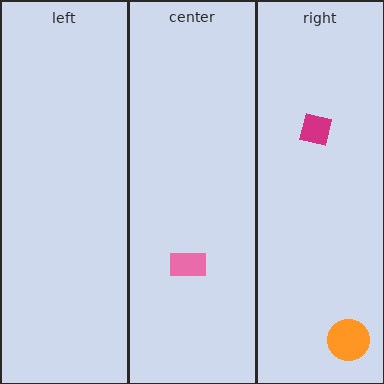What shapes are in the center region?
The pink rectangle.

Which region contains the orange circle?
The right region.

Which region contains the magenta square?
The right region.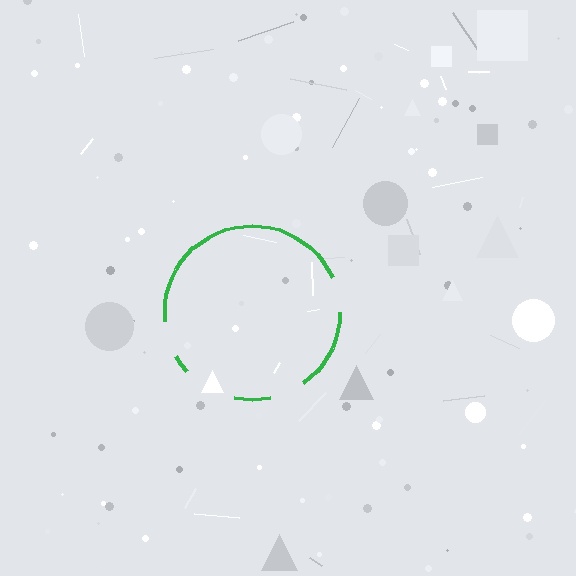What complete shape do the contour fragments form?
The contour fragments form a circle.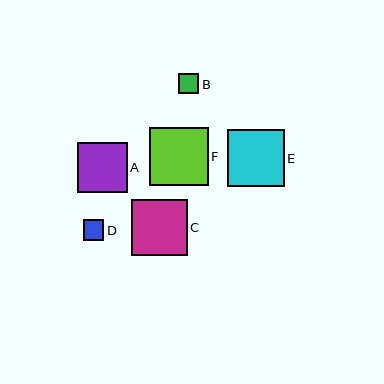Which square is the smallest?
Square B is the smallest with a size of approximately 20 pixels.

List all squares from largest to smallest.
From largest to smallest: F, E, C, A, D, B.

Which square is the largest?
Square F is the largest with a size of approximately 59 pixels.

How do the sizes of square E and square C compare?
Square E and square C are approximately the same size.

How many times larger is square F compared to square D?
Square F is approximately 2.8 times the size of square D.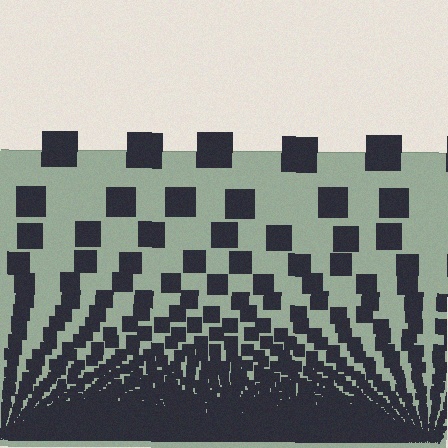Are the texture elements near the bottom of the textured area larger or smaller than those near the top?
Smaller. The gradient is inverted — elements near the bottom are smaller and denser.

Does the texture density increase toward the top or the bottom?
Density increases toward the bottom.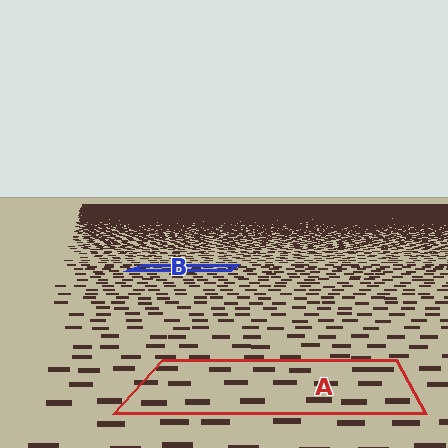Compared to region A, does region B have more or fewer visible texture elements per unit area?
Region B has more texture elements per unit area — they are packed more densely because it is farther away.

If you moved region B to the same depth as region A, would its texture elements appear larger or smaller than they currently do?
They would appear larger. At a closer depth, the same texture elements are projected at a bigger on-screen size.